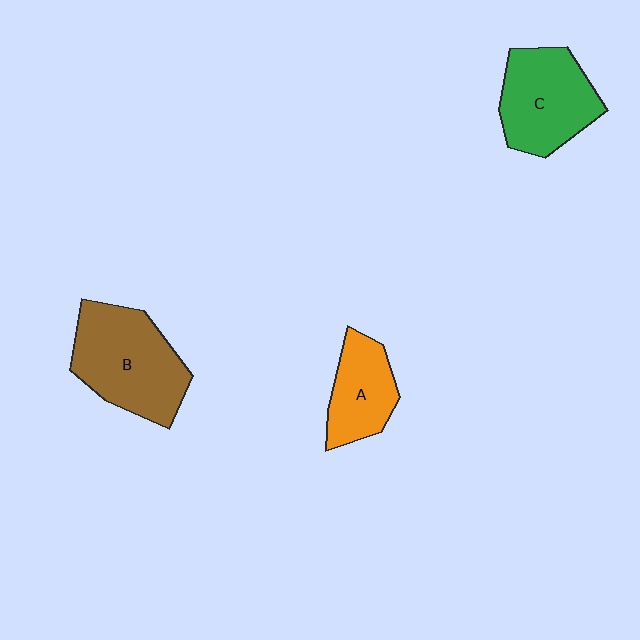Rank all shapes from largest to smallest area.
From largest to smallest: B (brown), C (green), A (orange).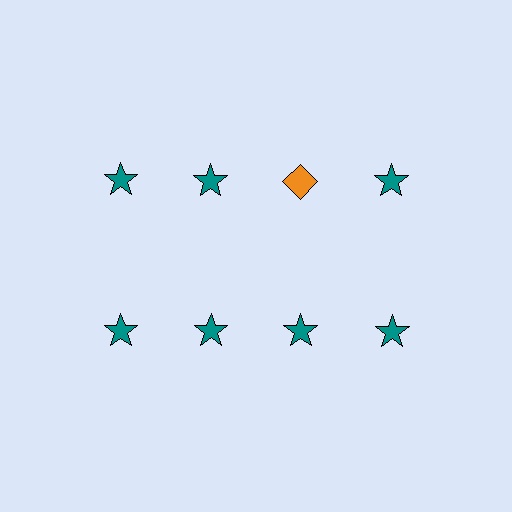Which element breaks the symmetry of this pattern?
The orange diamond in the top row, center column breaks the symmetry. All other shapes are teal stars.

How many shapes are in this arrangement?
There are 8 shapes arranged in a grid pattern.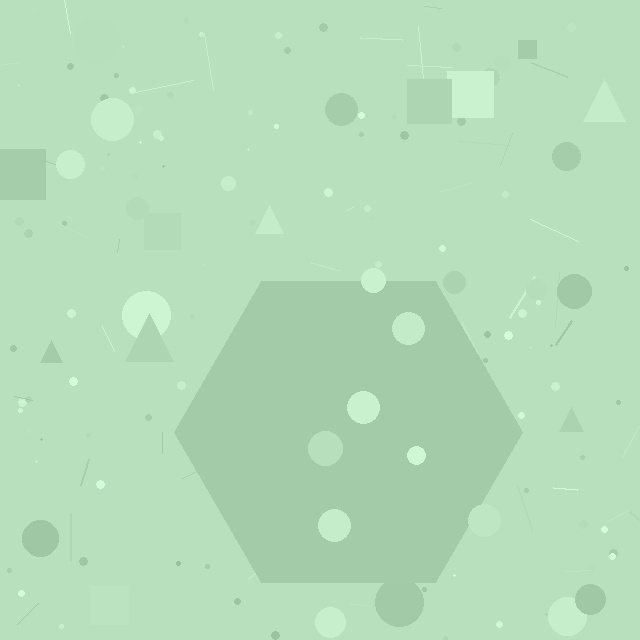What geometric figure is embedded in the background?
A hexagon is embedded in the background.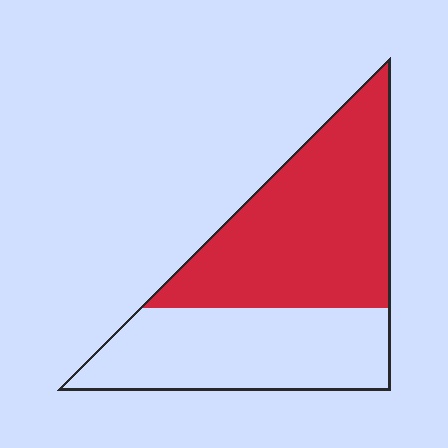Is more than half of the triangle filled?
Yes.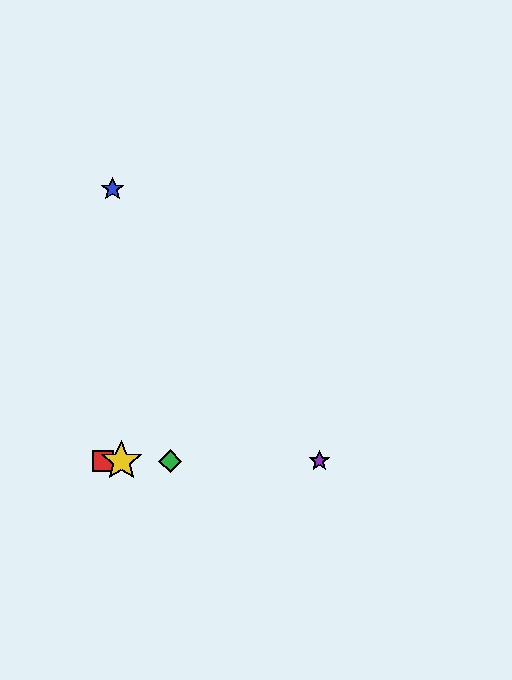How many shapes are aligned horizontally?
4 shapes (the red square, the green diamond, the yellow star, the purple star) are aligned horizontally.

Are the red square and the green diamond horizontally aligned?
Yes, both are at y≈461.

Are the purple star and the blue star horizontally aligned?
No, the purple star is at y≈461 and the blue star is at y≈189.